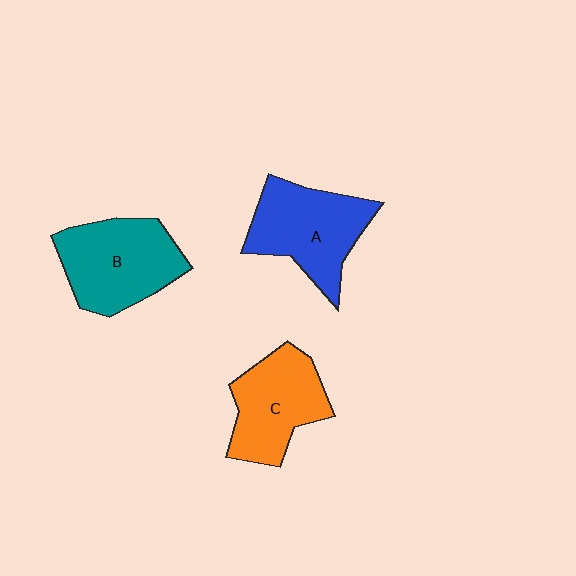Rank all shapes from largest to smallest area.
From largest to smallest: B (teal), A (blue), C (orange).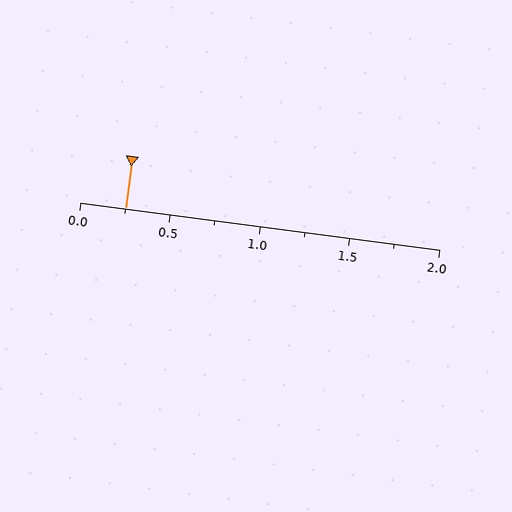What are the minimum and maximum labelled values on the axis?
The axis runs from 0.0 to 2.0.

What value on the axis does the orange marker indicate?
The marker indicates approximately 0.25.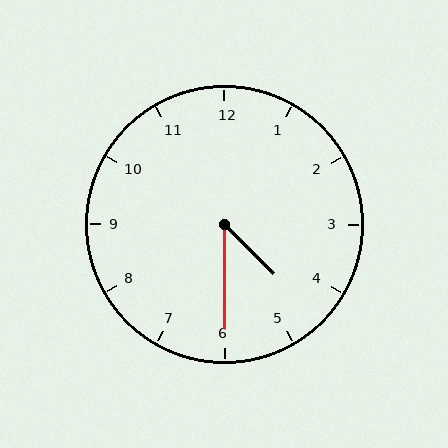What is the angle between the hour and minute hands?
Approximately 45 degrees.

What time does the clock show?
4:30.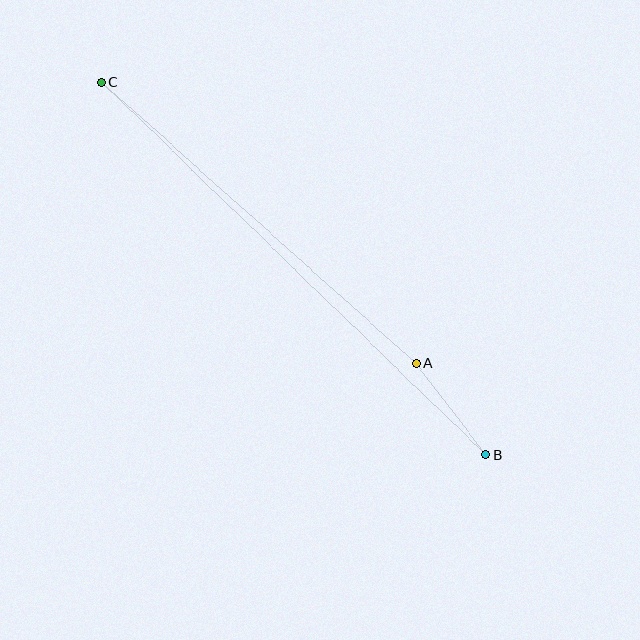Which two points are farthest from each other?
Points B and C are farthest from each other.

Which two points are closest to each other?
Points A and B are closest to each other.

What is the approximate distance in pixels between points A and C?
The distance between A and C is approximately 421 pixels.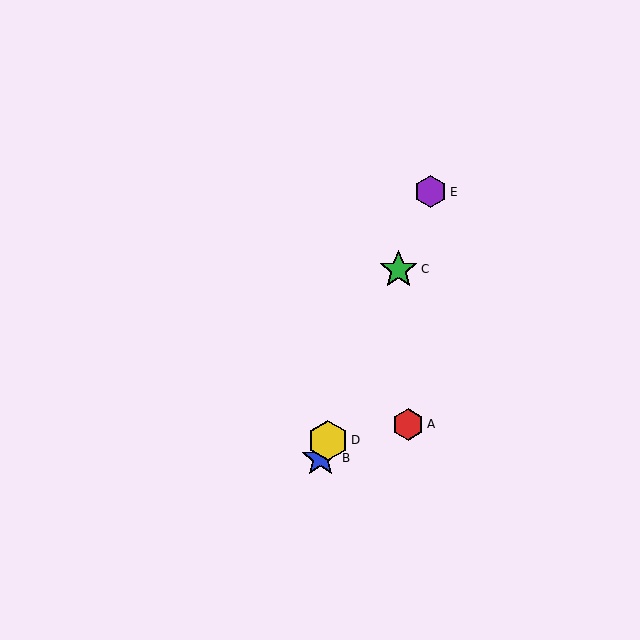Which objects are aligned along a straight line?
Objects B, C, D, E are aligned along a straight line.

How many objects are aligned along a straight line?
4 objects (B, C, D, E) are aligned along a straight line.